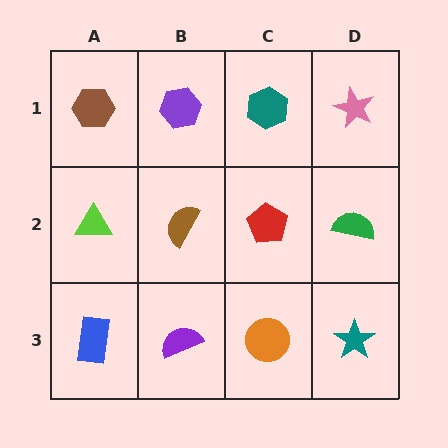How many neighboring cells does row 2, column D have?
3.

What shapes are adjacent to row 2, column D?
A pink star (row 1, column D), a teal star (row 3, column D), a red pentagon (row 2, column C).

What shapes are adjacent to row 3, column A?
A lime triangle (row 2, column A), a purple semicircle (row 3, column B).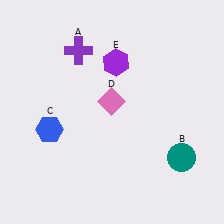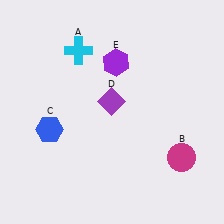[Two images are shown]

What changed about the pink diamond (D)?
In Image 1, D is pink. In Image 2, it changed to purple.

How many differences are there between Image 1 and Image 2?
There are 3 differences between the two images.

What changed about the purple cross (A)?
In Image 1, A is purple. In Image 2, it changed to cyan.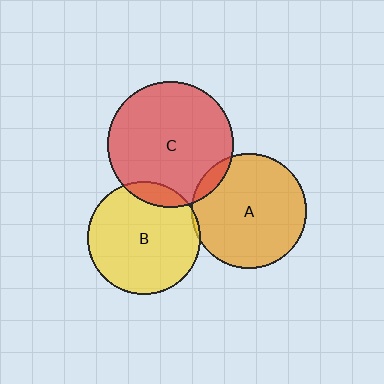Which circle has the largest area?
Circle C (red).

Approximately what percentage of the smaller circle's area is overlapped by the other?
Approximately 5%.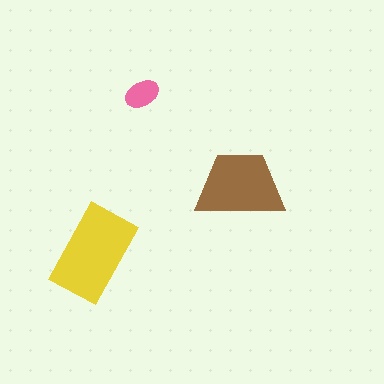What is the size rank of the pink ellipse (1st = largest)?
3rd.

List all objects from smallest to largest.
The pink ellipse, the brown trapezoid, the yellow rectangle.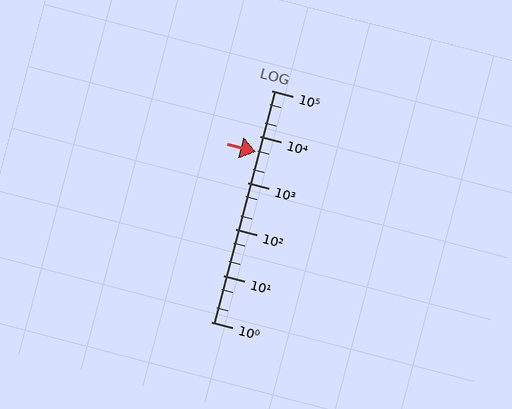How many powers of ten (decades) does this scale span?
The scale spans 5 decades, from 1 to 100000.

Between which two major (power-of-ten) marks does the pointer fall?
The pointer is between 1000 and 10000.